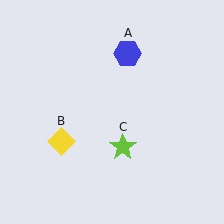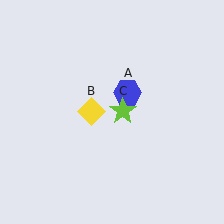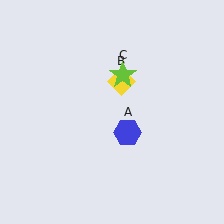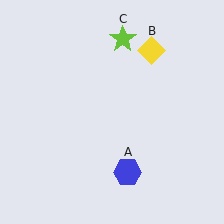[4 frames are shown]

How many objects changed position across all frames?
3 objects changed position: blue hexagon (object A), yellow diamond (object B), lime star (object C).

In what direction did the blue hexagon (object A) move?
The blue hexagon (object A) moved down.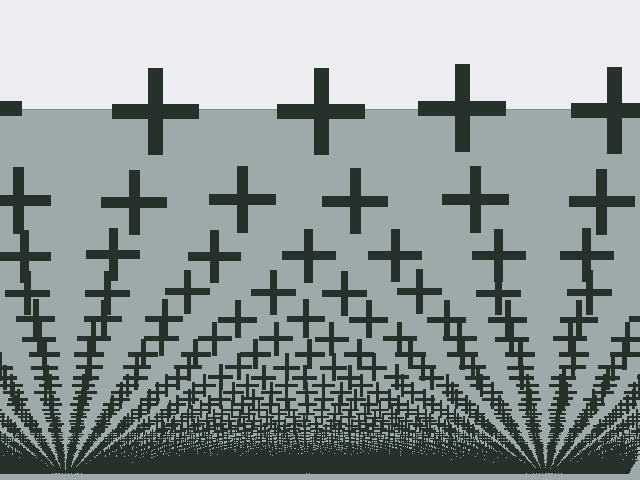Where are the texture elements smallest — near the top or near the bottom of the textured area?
Near the bottom.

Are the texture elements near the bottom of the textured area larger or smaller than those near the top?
Smaller. The gradient is inverted — elements near the bottom are smaller and denser.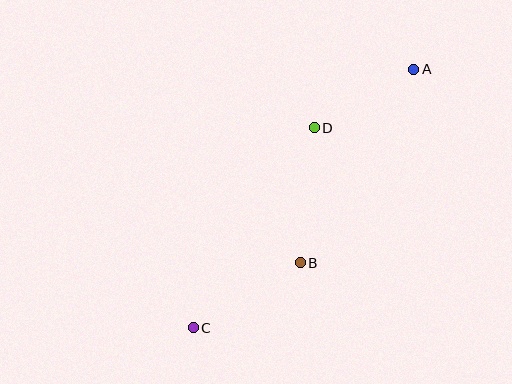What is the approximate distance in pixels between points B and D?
The distance between B and D is approximately 136 pixels.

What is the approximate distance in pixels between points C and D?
The distance between C and D is approximately 234 pixels.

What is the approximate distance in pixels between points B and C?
The distance between B and C is approximately 125 pixels.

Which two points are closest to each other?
Points A and D are closest to each other.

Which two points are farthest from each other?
Points A and C are farthest from each other.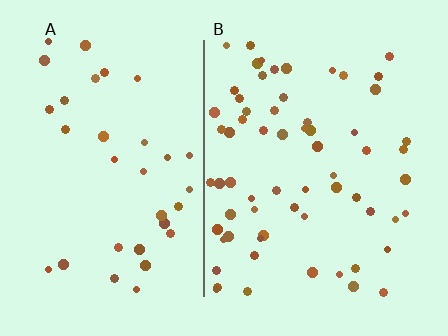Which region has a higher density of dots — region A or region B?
B (the right).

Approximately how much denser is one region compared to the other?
Approximately 1.9× — region B over region A.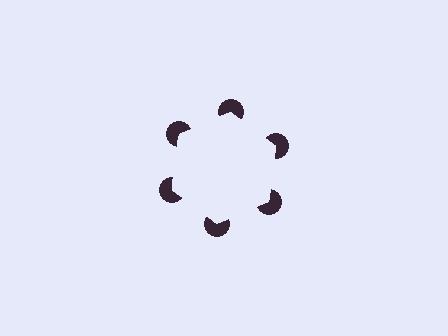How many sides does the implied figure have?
6 sides.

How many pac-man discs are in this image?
There are 6 — one at each vertex of the illusory hexagon.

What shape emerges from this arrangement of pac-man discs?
An illusory hexagon — its edges are inferred from the aligned wedge cuts in the pac-man discs, not physically drawn.